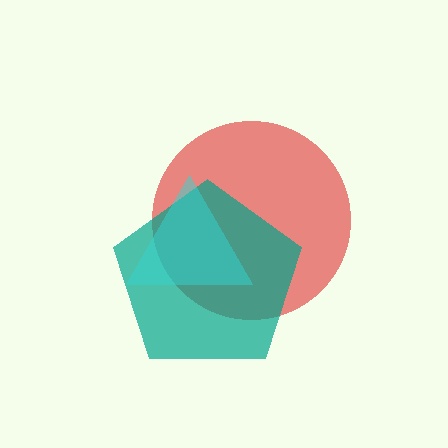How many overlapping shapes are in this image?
There are 3 overlapping shapes in the image.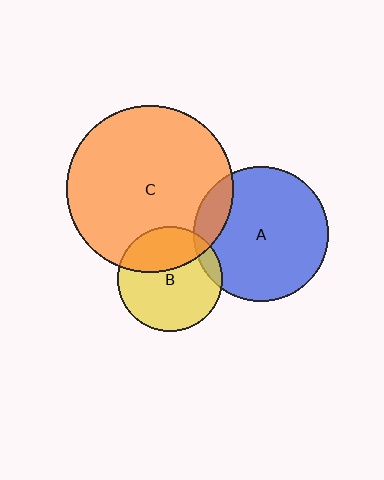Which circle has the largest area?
Circle C (orange).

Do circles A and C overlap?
Yes.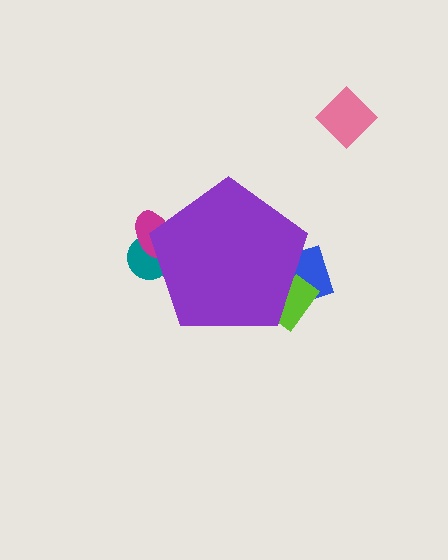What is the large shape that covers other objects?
A purple pentagon.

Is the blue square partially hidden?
Yes, the blue square is partially hidden behind the purple pentagon.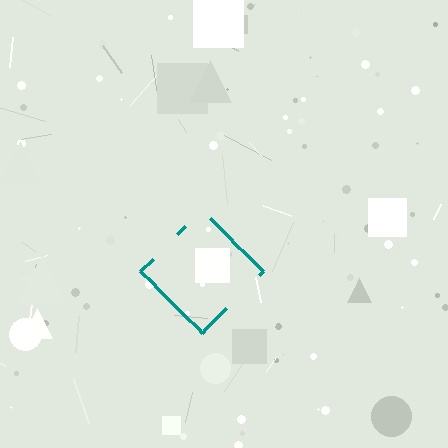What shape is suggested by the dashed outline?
The dashed outline suggests a diamond.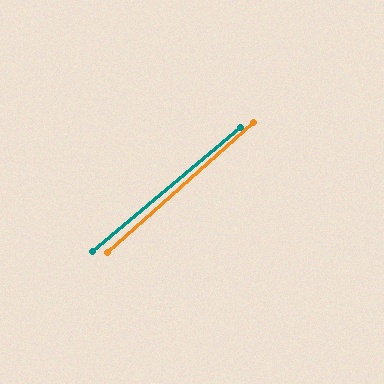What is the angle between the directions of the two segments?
Approximately 2 degrees.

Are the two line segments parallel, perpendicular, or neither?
Parallel — their directions differ by only 1.7°.